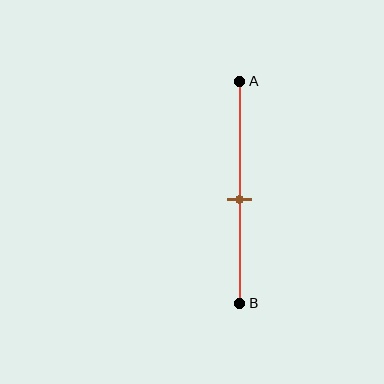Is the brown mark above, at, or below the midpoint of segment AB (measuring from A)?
The brown mark is below the midpoint of segment AB.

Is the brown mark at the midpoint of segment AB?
No, the mark is at about 55% from A, not at the 50% midpoint.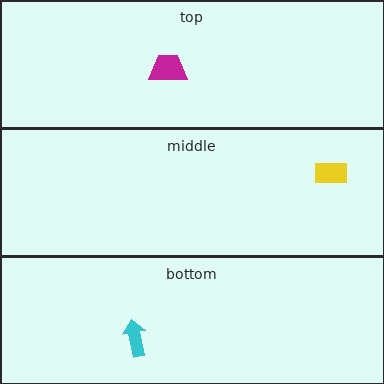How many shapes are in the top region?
1.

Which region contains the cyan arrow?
The bottom region.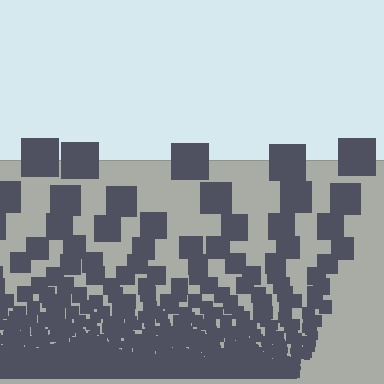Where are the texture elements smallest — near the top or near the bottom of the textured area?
Near the bottom.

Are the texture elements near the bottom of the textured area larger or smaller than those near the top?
Smaller. The gradient is inverted — elements near the bottom are smaller and denser.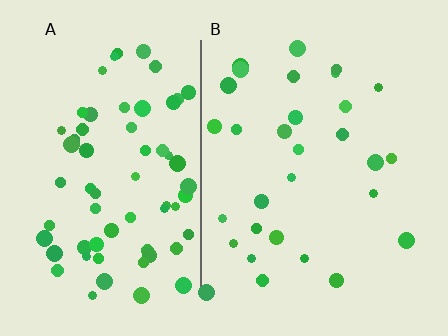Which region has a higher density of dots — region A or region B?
A (the left).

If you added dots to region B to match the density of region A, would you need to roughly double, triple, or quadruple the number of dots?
Approximately double.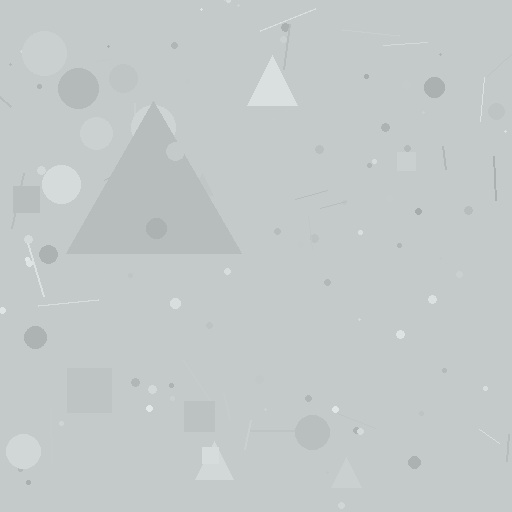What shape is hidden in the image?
A triangle is hidden in the image.